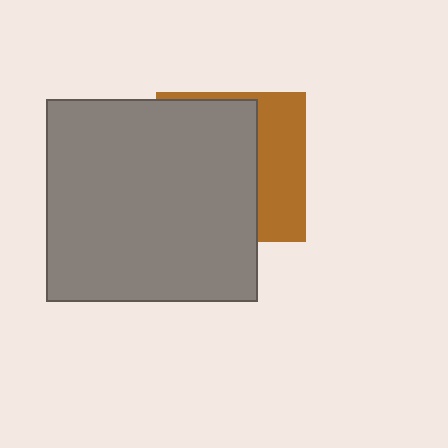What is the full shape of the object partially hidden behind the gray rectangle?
The partially hidden object is a brown square.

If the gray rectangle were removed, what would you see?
You would see the complete brown square.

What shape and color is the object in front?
The object in front is a gray rectangle.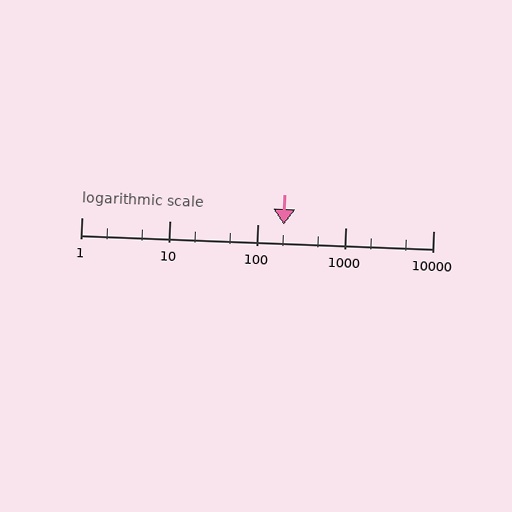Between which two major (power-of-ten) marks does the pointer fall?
The pointer is between 100 and 1000.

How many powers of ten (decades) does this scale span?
The scale spans 4 decades, from 1 to 10000.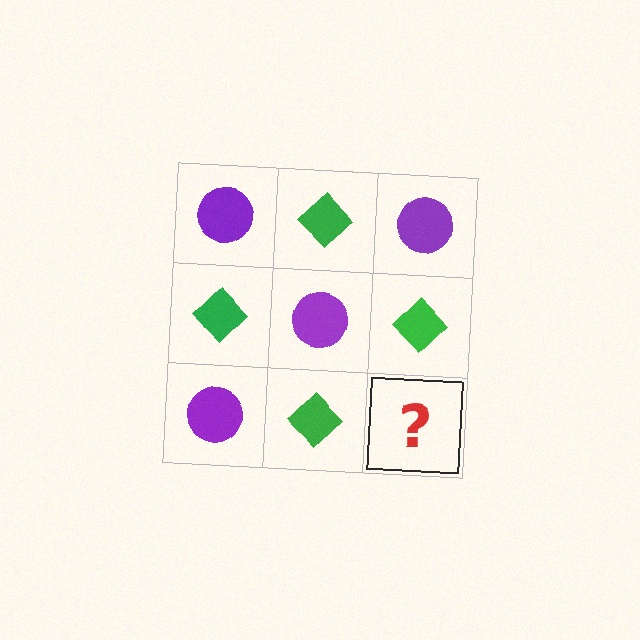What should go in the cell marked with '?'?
The missing cell should contain a purple circle.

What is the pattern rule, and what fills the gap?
The rule is that it alternates purple circle and green diamond in a checkerboard pattern. The gap should be filled with a purple circle.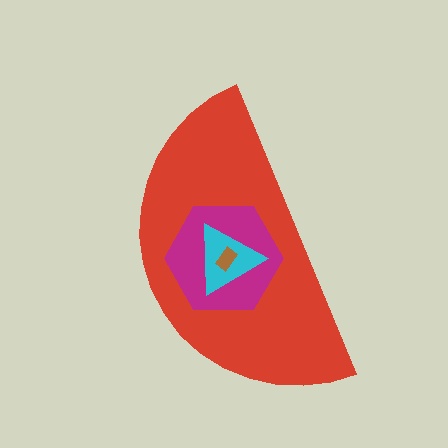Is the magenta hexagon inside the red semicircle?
Yes.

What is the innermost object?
The brown rectangle.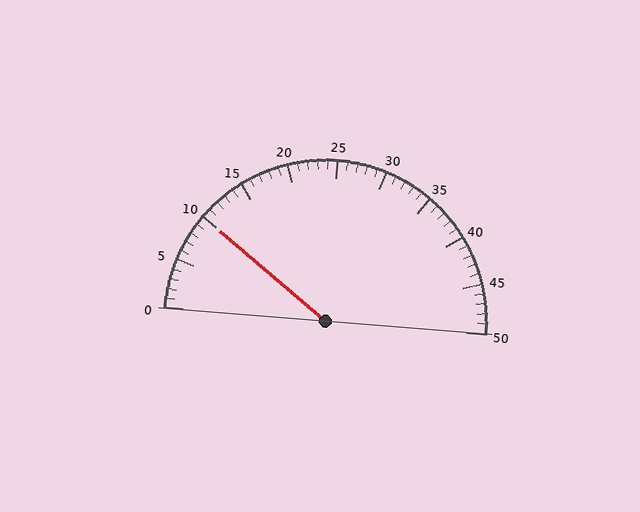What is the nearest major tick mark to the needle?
The nearest major tick mark is 10.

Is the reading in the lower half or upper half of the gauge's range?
The reading is in the lower half of the range (0 to 50).